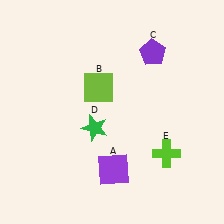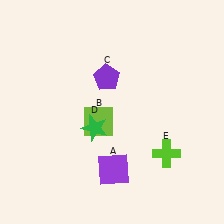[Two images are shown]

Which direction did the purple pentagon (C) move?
The purple pentagon (C) moved left.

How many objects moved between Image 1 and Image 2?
2 objects moved between the two images.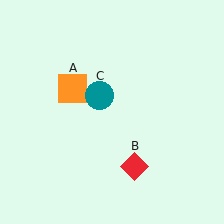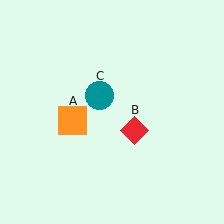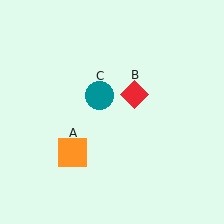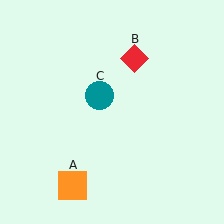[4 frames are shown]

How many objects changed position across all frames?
2 objects changed position: orange square (object A), red diamond (object B).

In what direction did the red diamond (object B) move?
The red diamond (object B) moved up.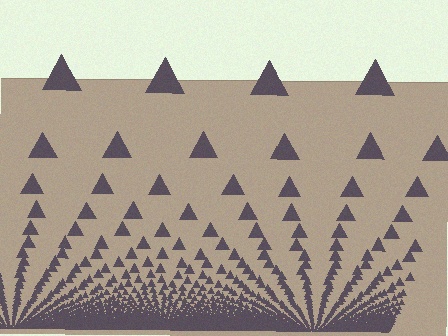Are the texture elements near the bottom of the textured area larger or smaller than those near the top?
Smaller. The gradient is inverted — elements near the bottom are smaller and denser.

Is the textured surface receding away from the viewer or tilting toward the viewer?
The surface appears to tilt toward the viewer. Texture elements get larger and sparser toward the top.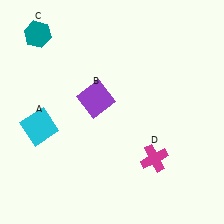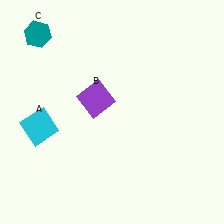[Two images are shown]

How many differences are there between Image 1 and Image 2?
There is 1 difference between the two images.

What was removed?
The magenta cross (D) was removed in Image 2.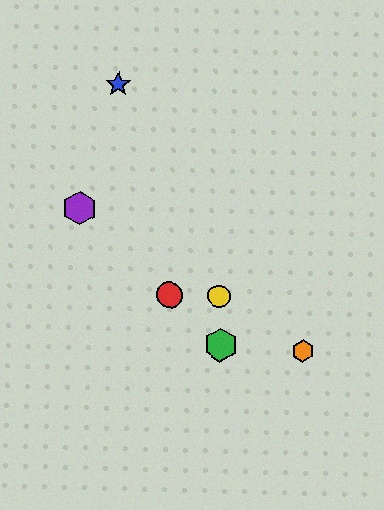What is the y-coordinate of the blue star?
The blue star is at y≈84.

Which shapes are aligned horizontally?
The red circle, the yellow circle are aligned horizontally.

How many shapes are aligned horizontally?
2 shapes (the red circle, the yellow circle) are aligned horizontally.